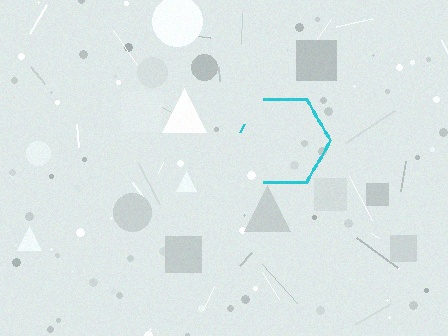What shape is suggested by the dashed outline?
The dashed outline suggests a hexagon.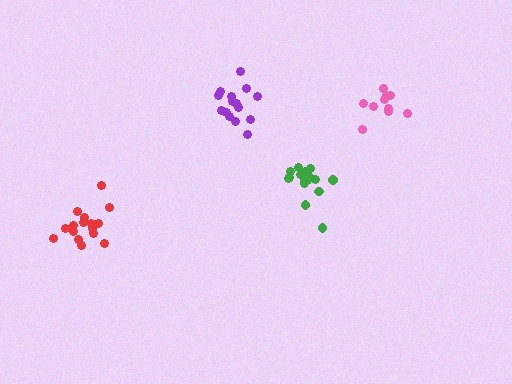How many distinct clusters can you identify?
There are 4 distinct clusters.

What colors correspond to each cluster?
The clusters are colored: purple, red, green, pink.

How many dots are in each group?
Group 1: 16 dots, Group 2: 16 dots, Group 3: 16 dots, Group 4: 10 dots (58 total).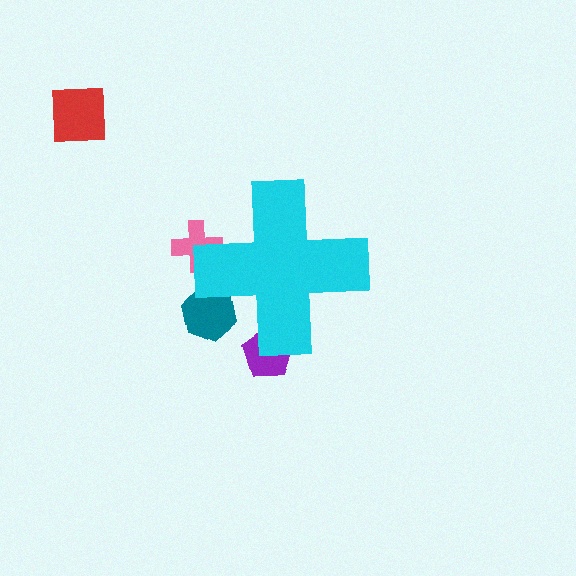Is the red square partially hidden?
No, the red square is fully visible.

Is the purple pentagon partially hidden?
Yes, the purple pentagon is partially hidden behind the cyan cross.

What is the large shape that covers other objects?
A cyan cross.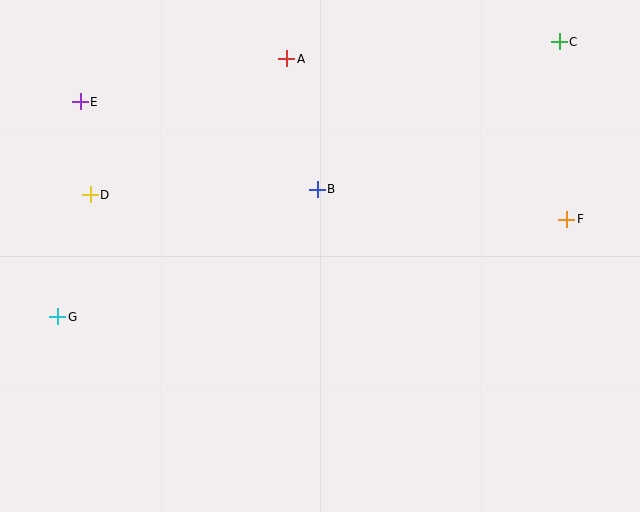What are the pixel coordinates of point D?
Point D is at (90, 195).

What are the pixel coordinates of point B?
Point B is at (317, 189).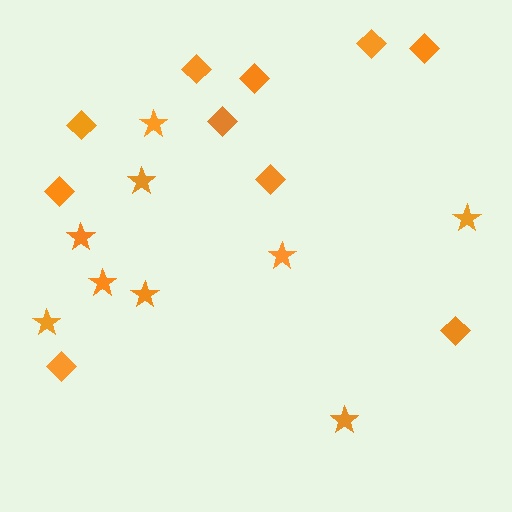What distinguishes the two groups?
There are 2 groups: one group of diamonds (10) and one group of stars (9).